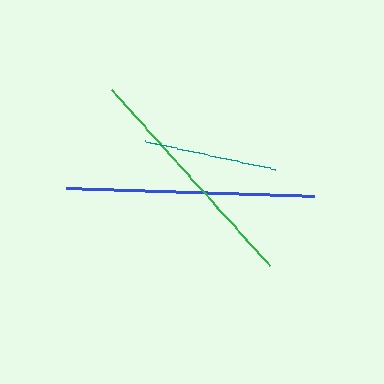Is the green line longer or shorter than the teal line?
The green line is longer than the teal line.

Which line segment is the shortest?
The teal line is the shortest at approximately 133 pixels.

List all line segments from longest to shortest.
From longest to shortest: blue, green, teal.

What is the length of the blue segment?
The blue segment is approximately 248 pixels long.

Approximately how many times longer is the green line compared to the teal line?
The green line is approximately 1.8 times the length of the teal line.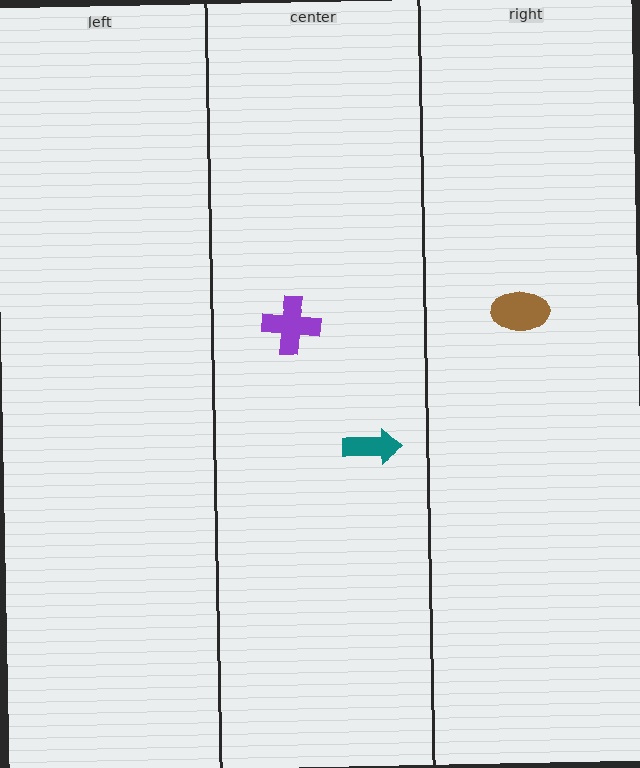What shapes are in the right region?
The brown ellipse.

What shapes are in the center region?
The purple cross, the teal arrow.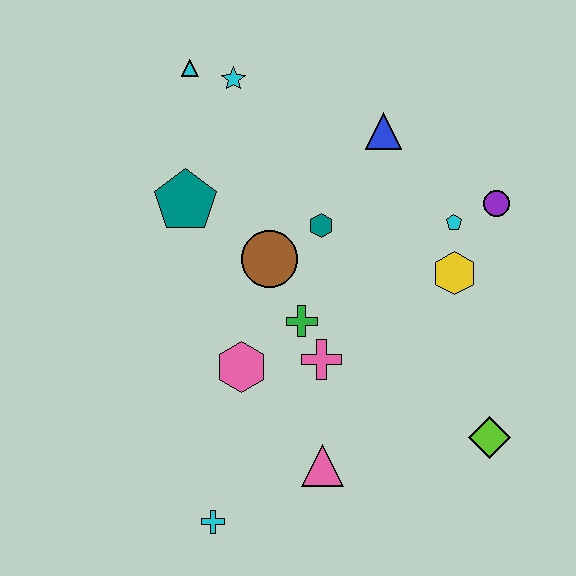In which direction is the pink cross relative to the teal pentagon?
The pink cross is below the teal pentagon.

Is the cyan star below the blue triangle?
No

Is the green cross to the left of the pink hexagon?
No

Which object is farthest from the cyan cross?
The cyan triangle is farthest from the cyan cross.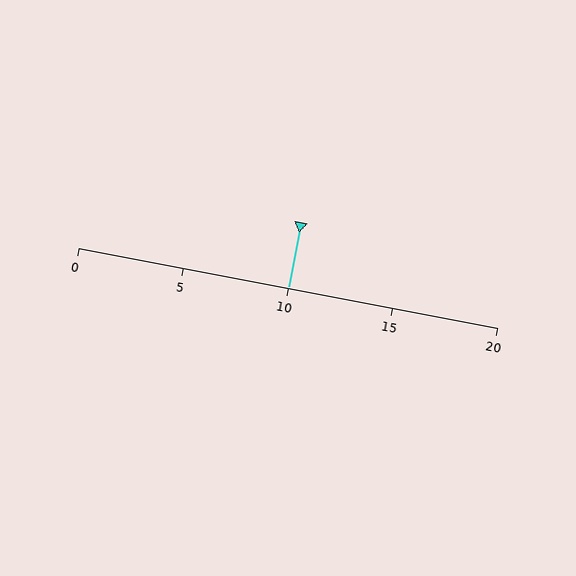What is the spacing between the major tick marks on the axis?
The major ticks are spaced 5 apart.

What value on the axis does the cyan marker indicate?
The marker indicates approximately 10.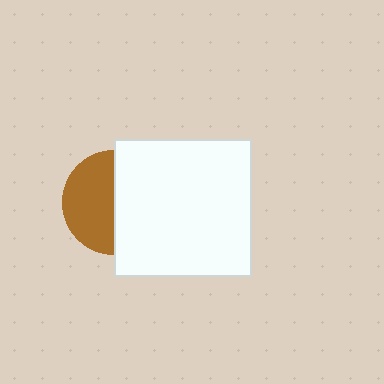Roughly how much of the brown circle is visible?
About half of it is visible (roughly 49%).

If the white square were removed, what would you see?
You would see the complete brown circle.